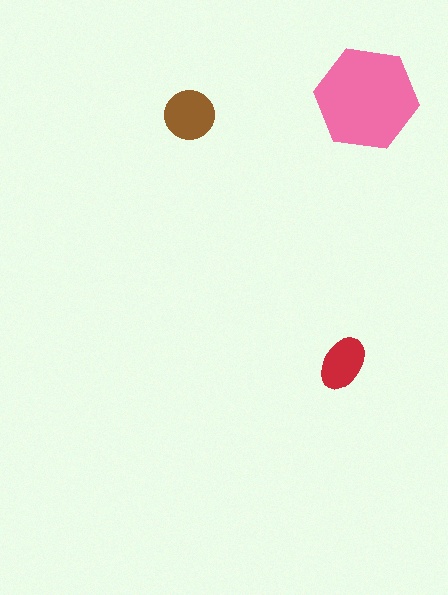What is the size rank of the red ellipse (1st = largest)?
3rd.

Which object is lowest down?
The red ellipse is bottommost.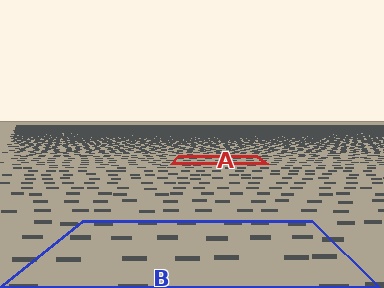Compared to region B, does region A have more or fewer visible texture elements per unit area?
Region A has more texture elements per unit area — they are packed more densely because it is farther away.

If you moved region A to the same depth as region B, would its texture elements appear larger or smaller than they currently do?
They would appear larger. At a closer depth, the same texture elements are projected at a bigger on-screen size.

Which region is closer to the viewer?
Region B is closer. The texture elements there are larger and more spread out.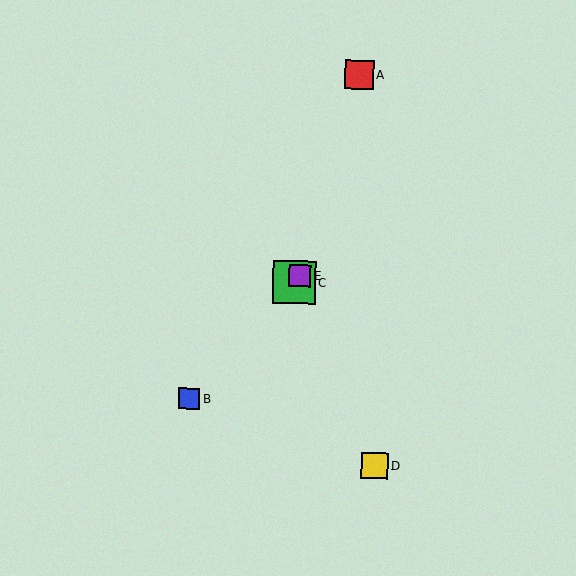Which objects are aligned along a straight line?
Objects B, C, E are aligned along a straight line.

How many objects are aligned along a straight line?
3 objects (B, C, E) are aligned along a straight line.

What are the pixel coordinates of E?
Object E is at (300, 275).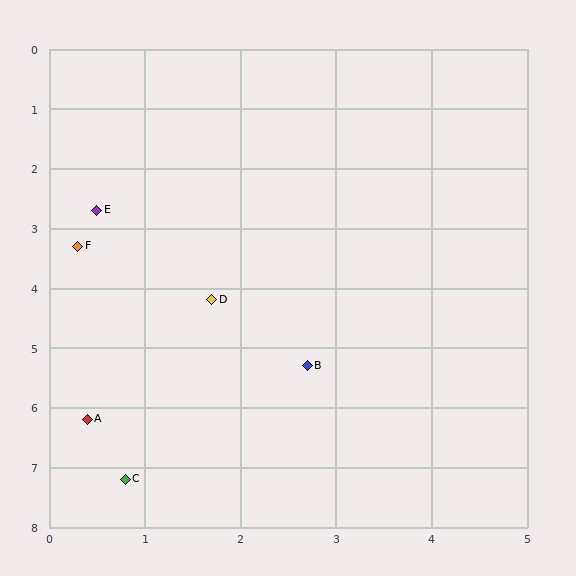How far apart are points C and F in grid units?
Points C and F are about 3.9 grid units apart.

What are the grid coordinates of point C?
Point C is at approximately (0.8, 7.2).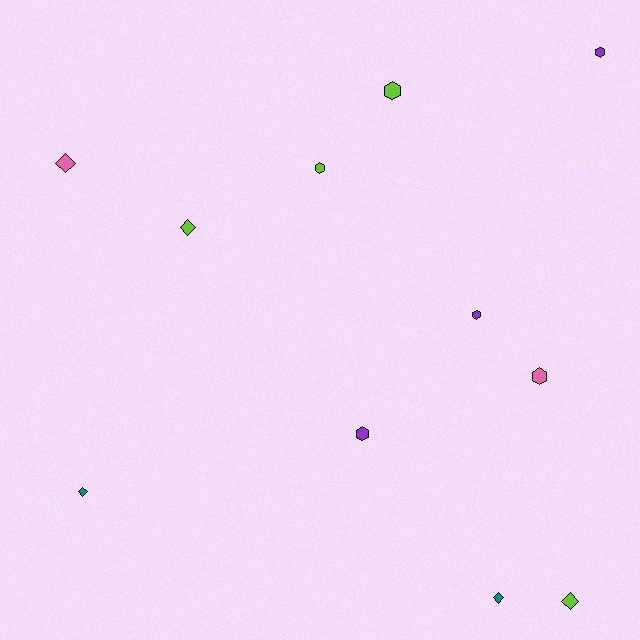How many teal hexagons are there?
There are no teal hexagons.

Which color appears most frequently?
Lime, with 4 objects.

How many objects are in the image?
There are 11 objects.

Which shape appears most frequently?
Hexagon, with 6 objects.